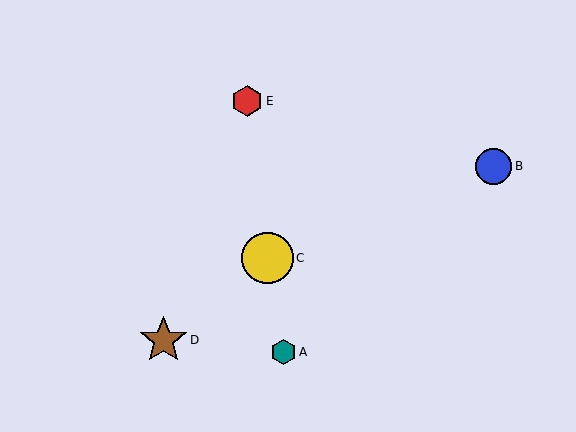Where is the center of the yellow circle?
The center of the yellow circle is at (267, 258).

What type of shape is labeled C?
Shape C is a yellow circle.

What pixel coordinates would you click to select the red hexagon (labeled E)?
Click at (247, 101) to select the red hexagon E.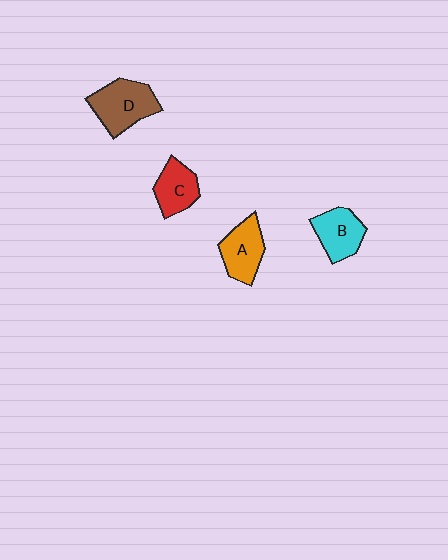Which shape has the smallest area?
Shape C (red).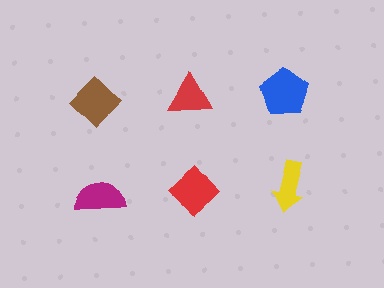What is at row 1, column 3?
A blue pentagon.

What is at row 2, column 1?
A magenta semicircle.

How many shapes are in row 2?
3 shapes.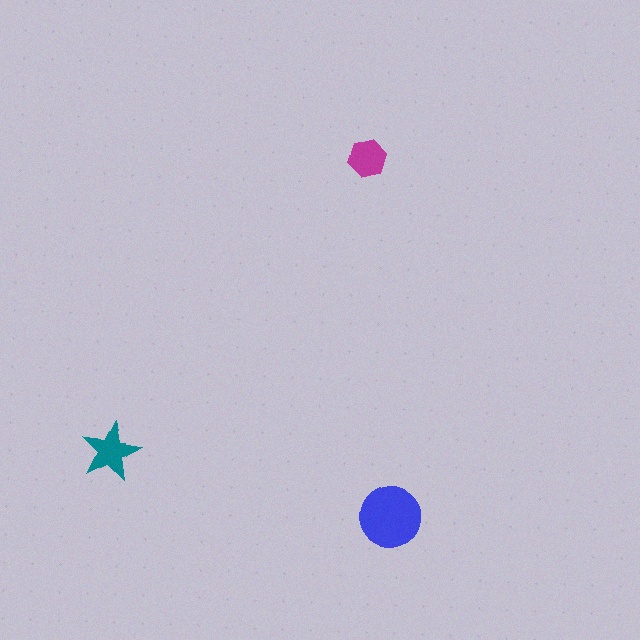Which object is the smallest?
The magenta hexagon.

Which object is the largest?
The blue circle.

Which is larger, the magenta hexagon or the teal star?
The teal star.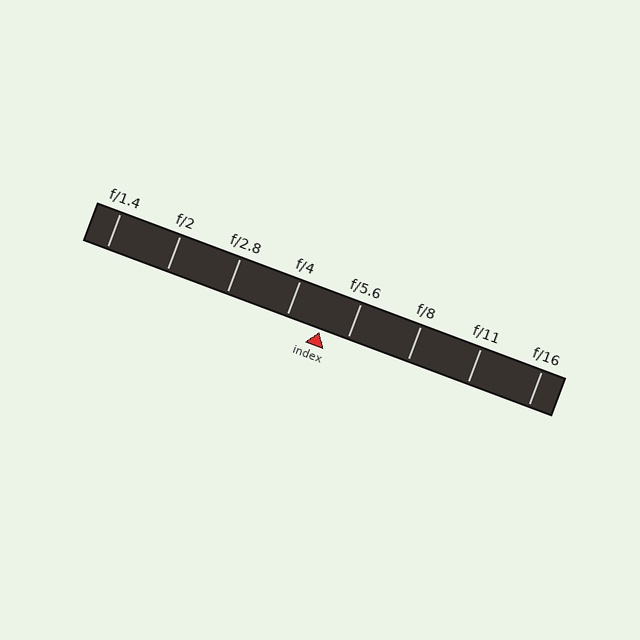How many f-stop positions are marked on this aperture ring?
There are 8 f-stop positions marked.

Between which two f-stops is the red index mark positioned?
The index mark is between f/4 and f/5.6.